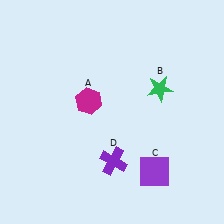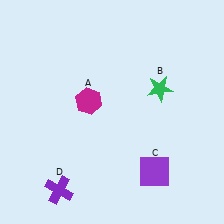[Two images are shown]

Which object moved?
The purple cross (D) moved left.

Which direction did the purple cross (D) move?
The purple cross (D) moved left.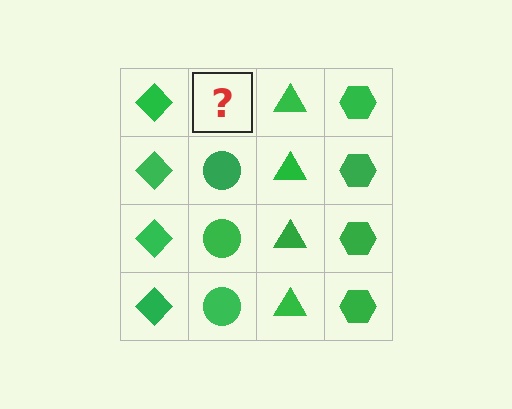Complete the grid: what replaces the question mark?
The question mark should be replaced with a green circle.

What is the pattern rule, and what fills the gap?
The rule is that each column has a consistent shape. The gap should be filled with a green circle.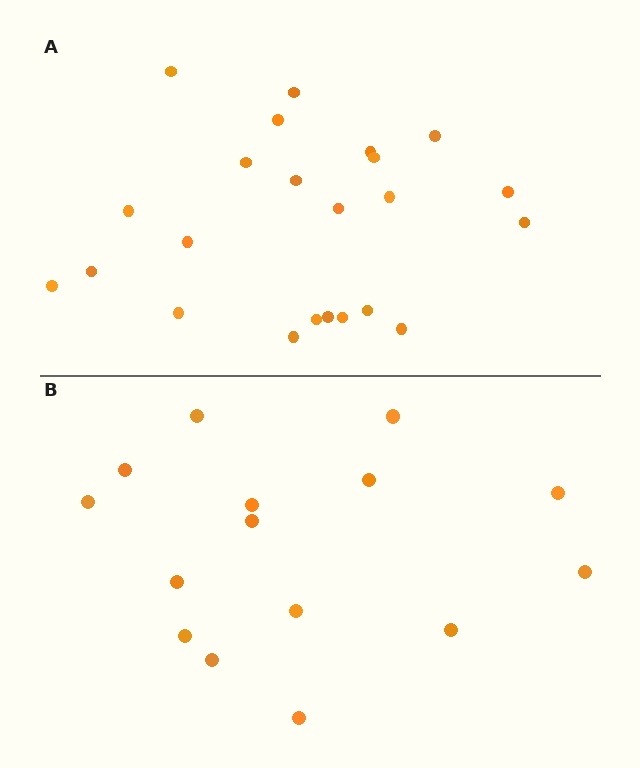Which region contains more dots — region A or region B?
Region A (the top region) has more dots.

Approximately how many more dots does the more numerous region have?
Region A has roughly 8 or so more dots than region B.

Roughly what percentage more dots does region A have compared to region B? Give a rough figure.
About 55% more.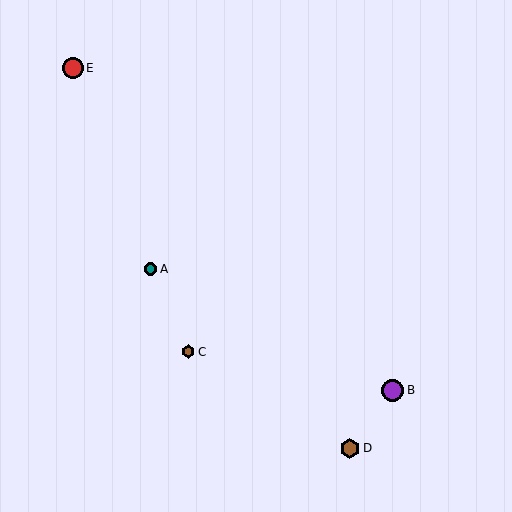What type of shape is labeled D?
Shape D is a brown hexagon.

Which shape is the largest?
The purple circle (labeled B) is the largest.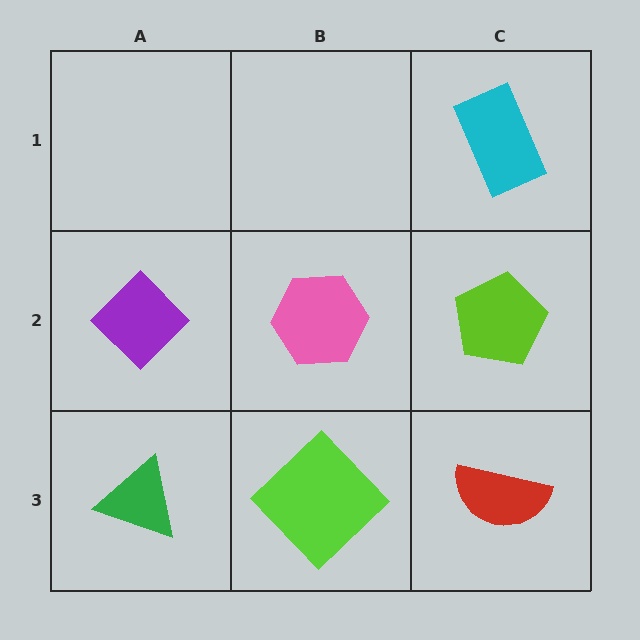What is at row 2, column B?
A pink hexagon.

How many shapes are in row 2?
3 shapes.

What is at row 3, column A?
A green triangle.